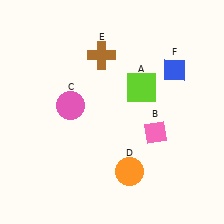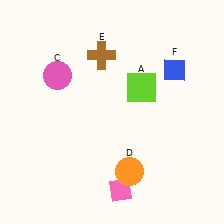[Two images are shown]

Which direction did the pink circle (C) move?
The pink circle (C) moved up.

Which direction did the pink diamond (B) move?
The pink diamond (B) moved down.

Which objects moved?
The objects that moved are: the pink diamond (B), the pink circle (C).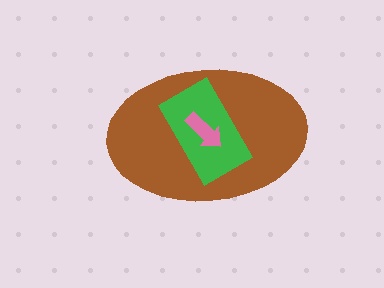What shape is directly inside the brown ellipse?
The green rectangle.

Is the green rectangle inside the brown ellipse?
Yes.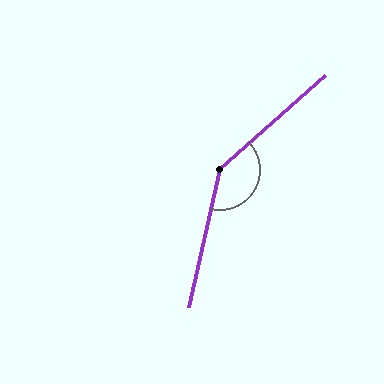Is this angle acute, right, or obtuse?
It is obtuse.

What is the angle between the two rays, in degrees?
Approximately 145 degrees.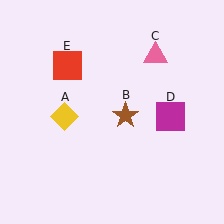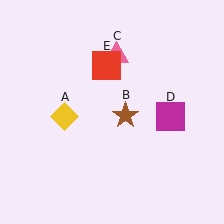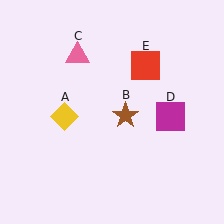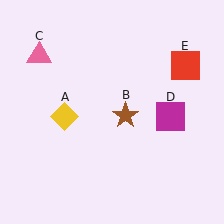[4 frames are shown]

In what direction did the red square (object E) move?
The red square (object E) moved right.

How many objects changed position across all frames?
2 objects changed position: pink triangle (object C), red square (object E).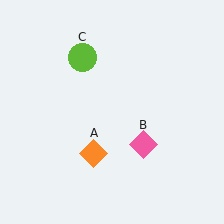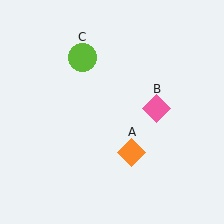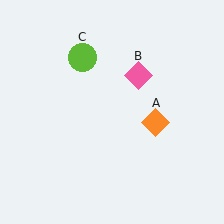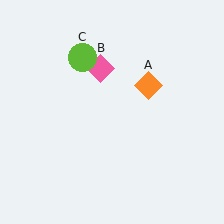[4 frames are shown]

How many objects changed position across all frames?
2 objects changed position: orange diamond (object A), pink diamond (object B).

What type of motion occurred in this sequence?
The orange diamond (object A), pink diamond (object B) rotated counterclockwise around the center of the scene.